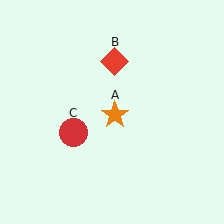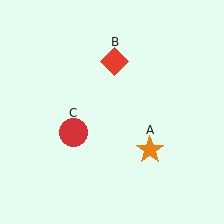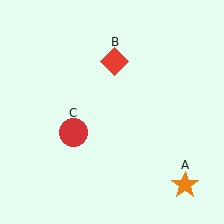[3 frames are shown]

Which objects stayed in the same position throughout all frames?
Red diamond (object B) and red circle (object C) remained stationary.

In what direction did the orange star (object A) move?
The orange star (object A) moved down and to the right.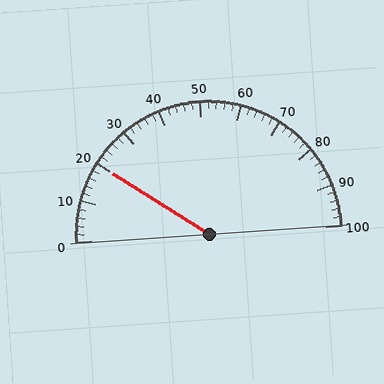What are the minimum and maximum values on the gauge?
The gauge ranges from 0 to 100.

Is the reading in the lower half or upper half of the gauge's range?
The reading is in the lower half of the range (0 to 100).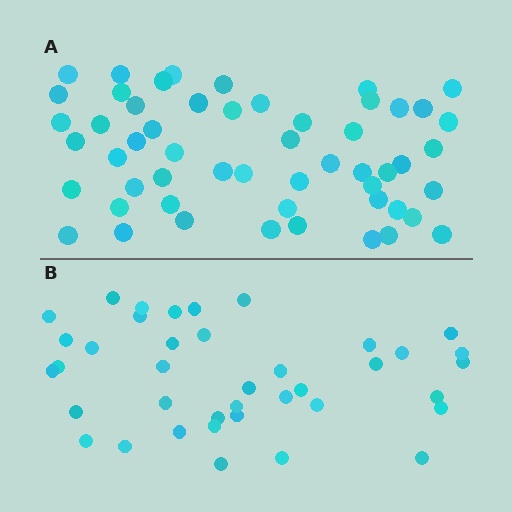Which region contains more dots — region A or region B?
Region A (the top region) has more dots.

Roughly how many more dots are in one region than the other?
Region A has approximately 15 more dots than region B.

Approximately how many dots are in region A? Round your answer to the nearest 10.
About 50 dots. (The exact count is 54, which rounds to 50.)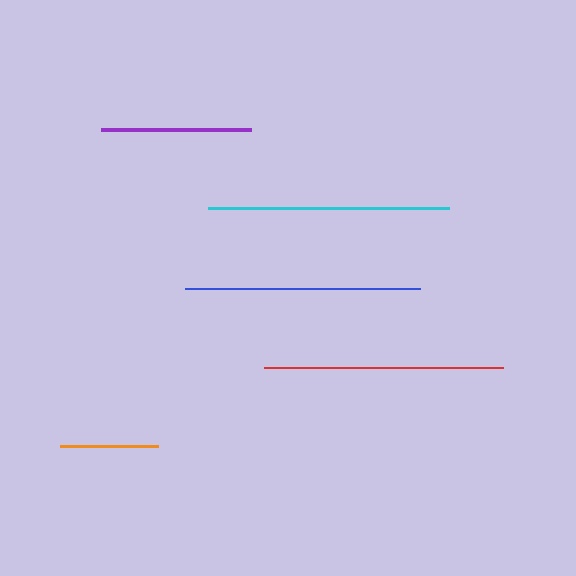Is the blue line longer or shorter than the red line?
The red line is longer than the blue line.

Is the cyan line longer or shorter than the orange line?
The cyan line is longer than the orange line.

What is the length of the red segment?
The red segment is approximately 239 pixels long.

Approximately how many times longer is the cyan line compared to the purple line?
The cyan line is approximately 1.6 times the length of the purple line.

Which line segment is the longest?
The cyan line is the longest at approximately 241 pixels.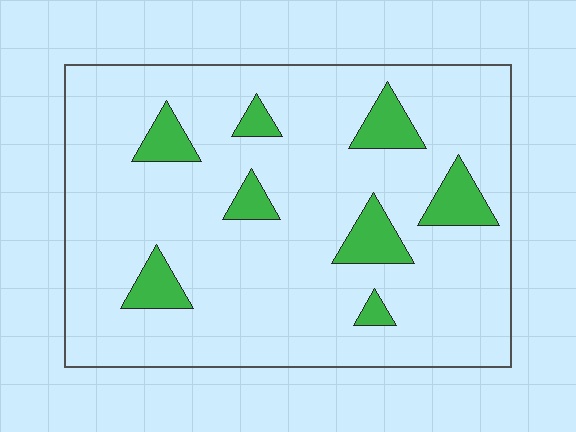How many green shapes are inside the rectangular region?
8.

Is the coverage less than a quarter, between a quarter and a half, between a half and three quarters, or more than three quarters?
Less than a quarter.